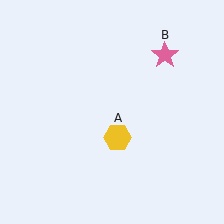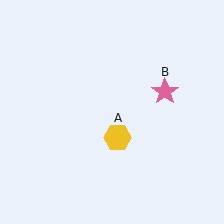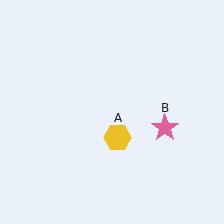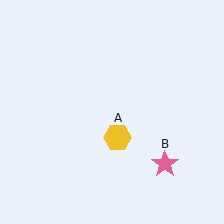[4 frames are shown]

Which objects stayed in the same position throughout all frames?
Yellow hexagon (object A) remained stationary.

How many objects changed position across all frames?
1 object changed position: pink star (object B).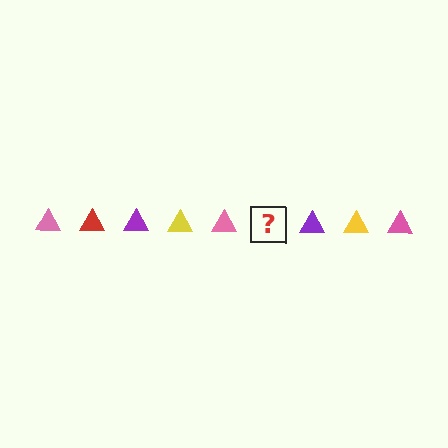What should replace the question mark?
The question mark should be replaced with a red triangle.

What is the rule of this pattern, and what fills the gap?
The rule is that the pattern cycles through pink, red, purple, yellow triangles. The gap should be filled with a red triangle.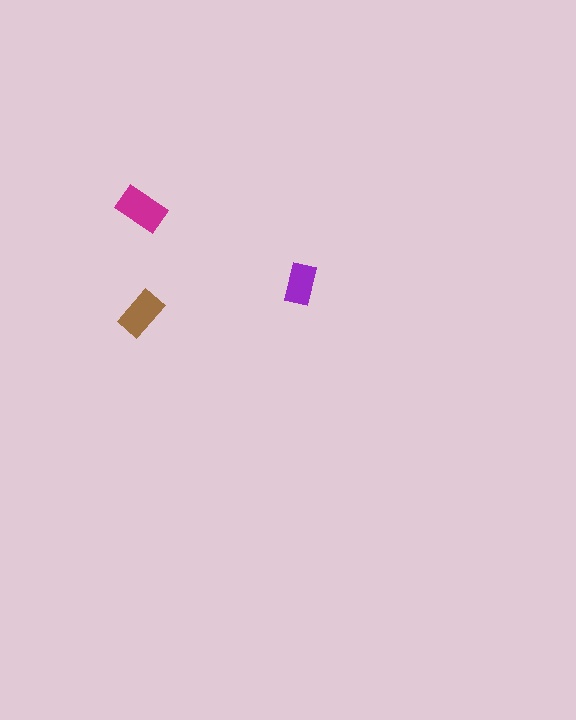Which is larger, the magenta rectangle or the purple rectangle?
The magenta one.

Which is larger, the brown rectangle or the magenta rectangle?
The magenta one.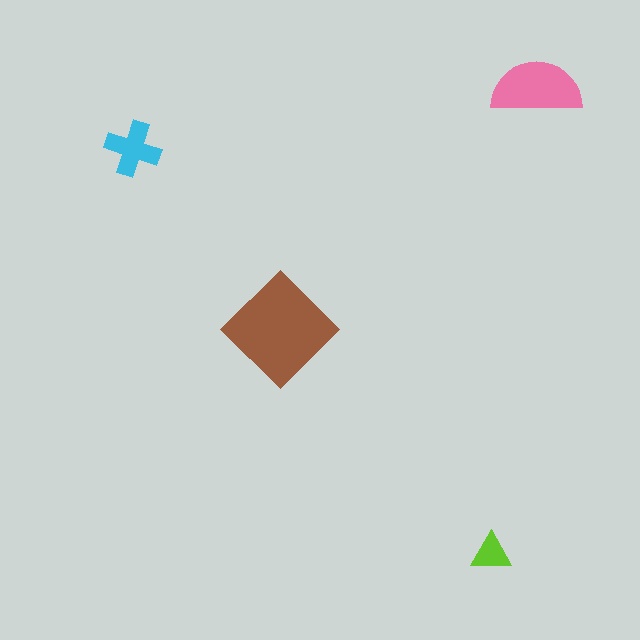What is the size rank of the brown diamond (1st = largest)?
1st.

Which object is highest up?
The pink semicircle is topmost.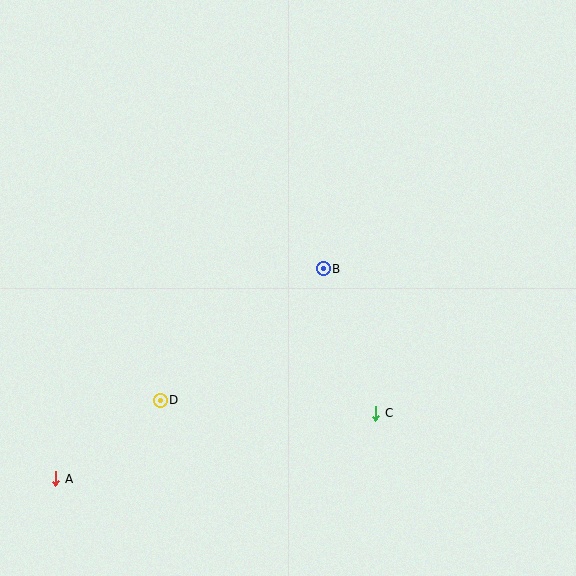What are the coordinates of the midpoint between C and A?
The midpoint between C and A is at (216, 446).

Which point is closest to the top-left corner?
Point B is closest to the top-left corner.